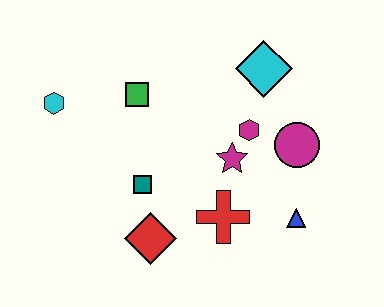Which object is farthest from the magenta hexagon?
The cyan hexagon is farthest from the magenta hexagon.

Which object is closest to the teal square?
The red diamond is closest to the teal square.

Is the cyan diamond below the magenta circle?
No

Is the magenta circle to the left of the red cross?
No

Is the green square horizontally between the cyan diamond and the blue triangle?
No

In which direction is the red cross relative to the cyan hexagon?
The red cross is to the right of the cyan hexagon.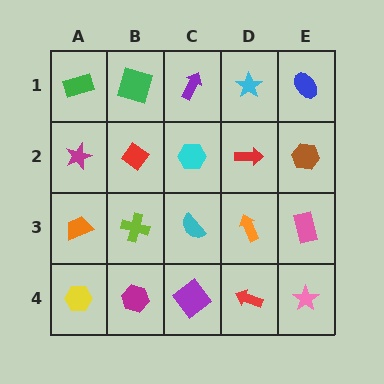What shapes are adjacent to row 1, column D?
A red arrow (row 2, column D), a purple arrow (row 1, column C), a blue ellipse (row 1, column E).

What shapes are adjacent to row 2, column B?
A green square (row 1, column B), a lime cross (row 3, column B), a magenta star (row 2, column A), a cyan hexagon (row 2, column C).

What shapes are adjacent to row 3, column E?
A brown hexagon (row 2, column E), a pink star (row 4, column E), an orange arrow (row 3, column D).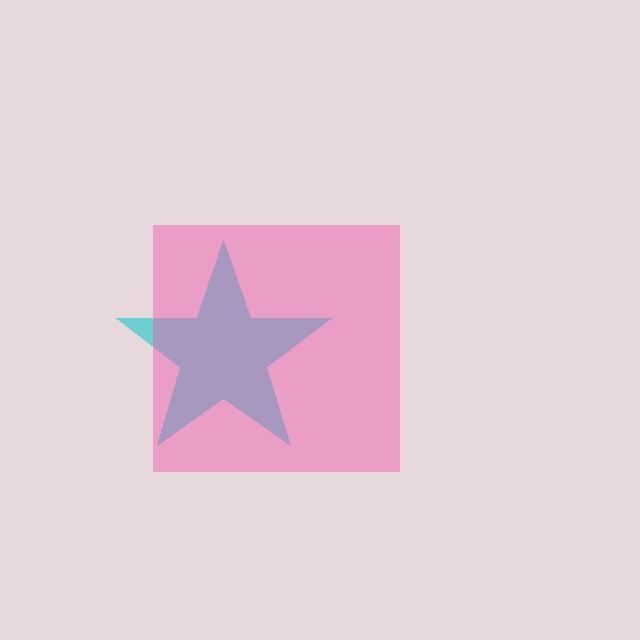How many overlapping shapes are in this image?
There are 2 overlapping shapes in the image.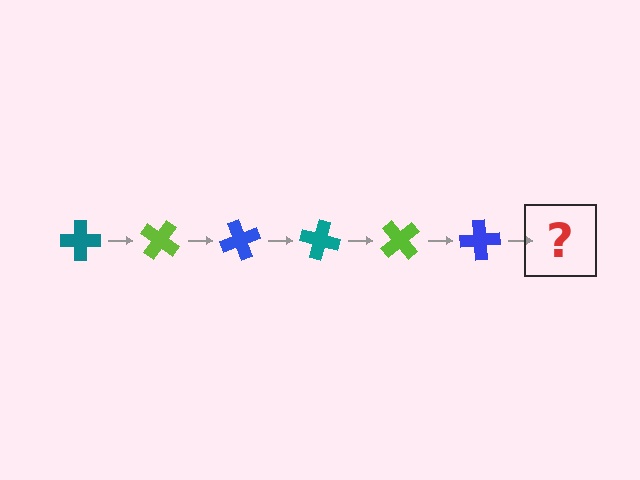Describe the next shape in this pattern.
It should be a teal cross, rotated 210 degrees from the start.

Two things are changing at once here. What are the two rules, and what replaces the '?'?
The two rules are that it rotates 35 degrees each step and the color cycles through teal, lime, and blue. The '?' should be a teal cross, rotated 210 degrees from the start.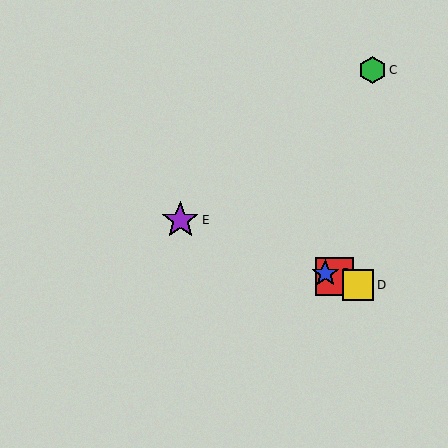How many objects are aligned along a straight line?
4 objects (A, B, D, E) are aligned along a straight line.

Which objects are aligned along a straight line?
Objects A, B, D, E are aligned along a straight line.